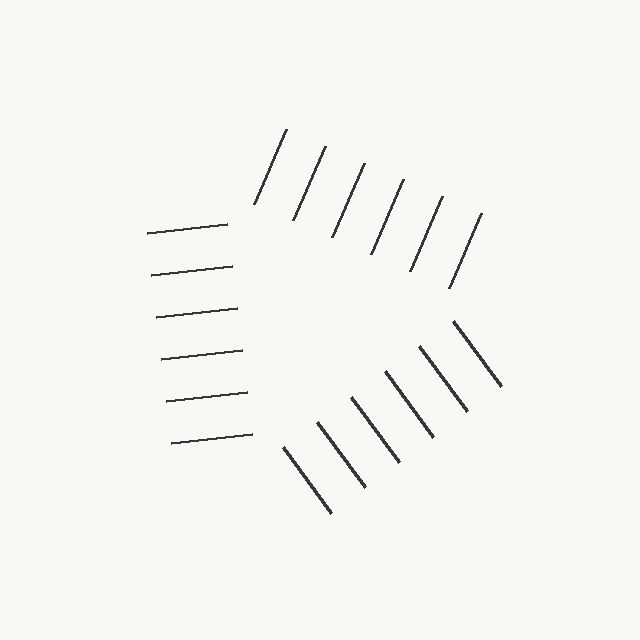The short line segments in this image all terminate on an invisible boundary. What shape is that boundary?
An illusory triangle — the line segments terminate on its edges but no continuous stroke is drawn.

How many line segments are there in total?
18 — 6 along each of the 3 edges.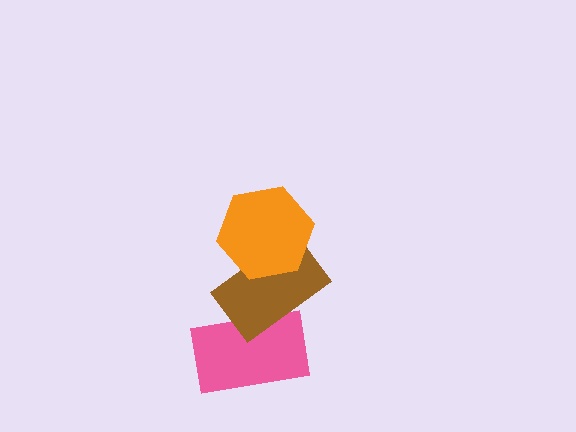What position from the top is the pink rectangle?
The pink rectangle is 3rd from the top.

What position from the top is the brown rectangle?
The brown rectangle is 2nd from the top.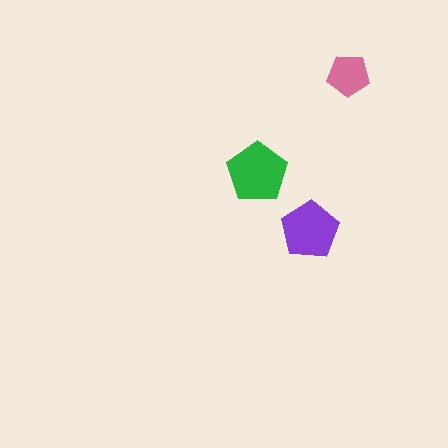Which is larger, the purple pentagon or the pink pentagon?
The purple one.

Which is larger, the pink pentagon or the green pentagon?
The green one.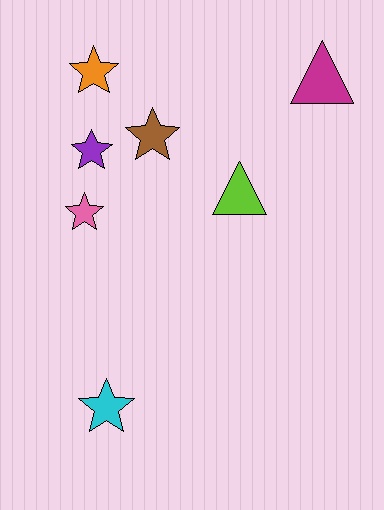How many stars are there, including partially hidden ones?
There are 5 stars.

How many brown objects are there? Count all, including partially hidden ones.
There is 1 brown object.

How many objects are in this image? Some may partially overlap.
There are 7 objects.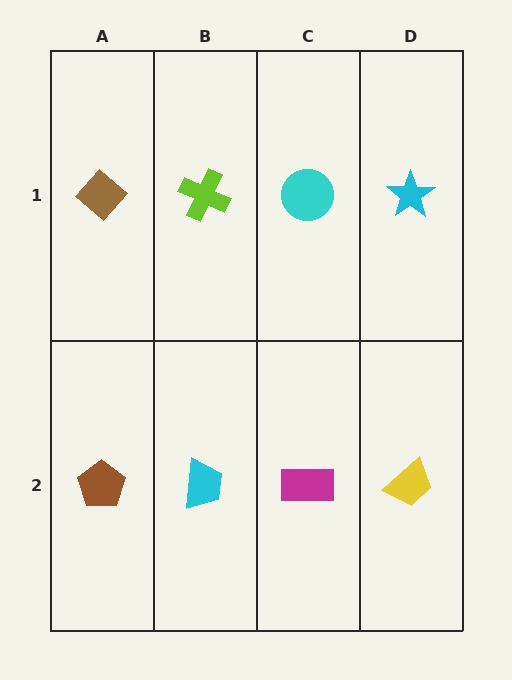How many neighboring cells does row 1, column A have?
2.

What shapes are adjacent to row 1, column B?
A cyan trapezoid (row 2, column B), a brown diamond (row 1, column A), a cyan circle (row 1, column C).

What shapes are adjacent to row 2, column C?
A cyan circle (row 1, column C), a cyan trapezoid (row 2, column B), a yellow trapezoid (row 2, column D).